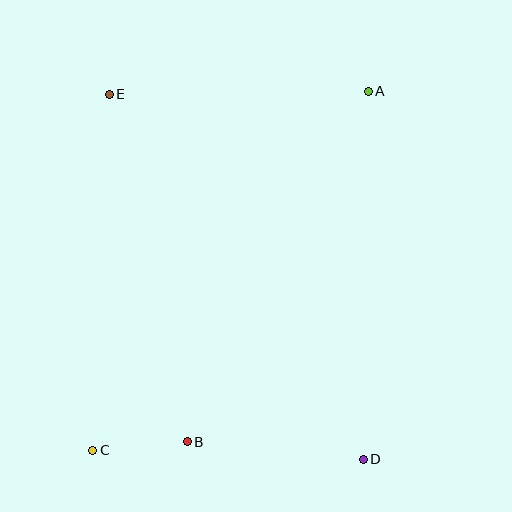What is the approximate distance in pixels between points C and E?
The distance between C and E is approximately 357 pixels.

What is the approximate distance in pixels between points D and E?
The distance between D and E is approximately 445 pixels.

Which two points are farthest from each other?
Points A and C are farthest from each other.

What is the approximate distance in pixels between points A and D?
The distance between A and D is approximately 368 pixels.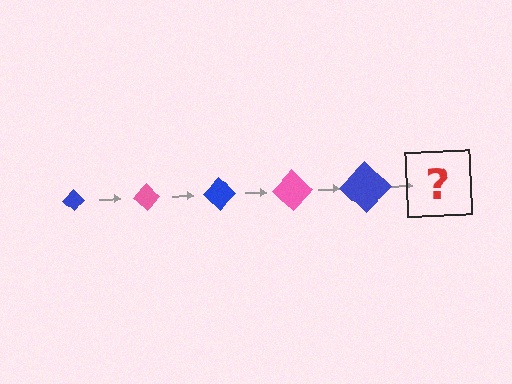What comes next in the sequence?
The next element should be a pink diamond, larger than the previous one.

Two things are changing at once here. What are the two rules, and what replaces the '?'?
The two rules are that the diamond grows larger each step and the color cycles through blue and pink. The '?' should be a pink diamond, larger than the previous one.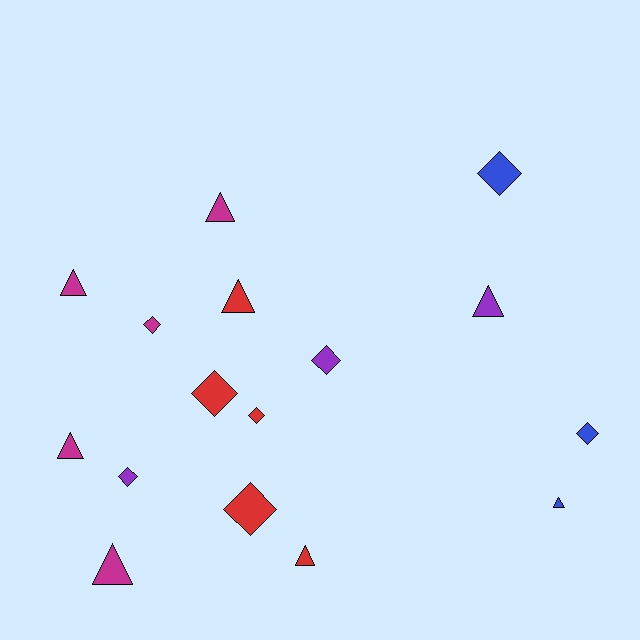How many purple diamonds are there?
There are 2 purple diamonds.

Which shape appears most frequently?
Diamond, with 8 objects.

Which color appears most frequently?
Red, with 5 objects.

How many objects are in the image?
There are 16 objects.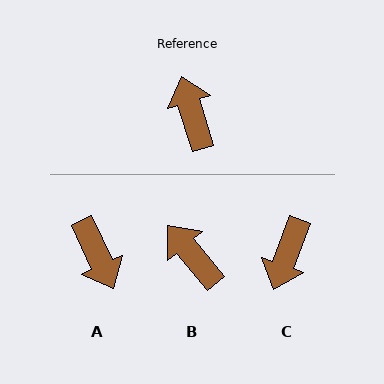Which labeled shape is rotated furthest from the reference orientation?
A, about 172 degrees away.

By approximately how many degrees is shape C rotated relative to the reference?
Approximately 142 degrees counter-clockwise.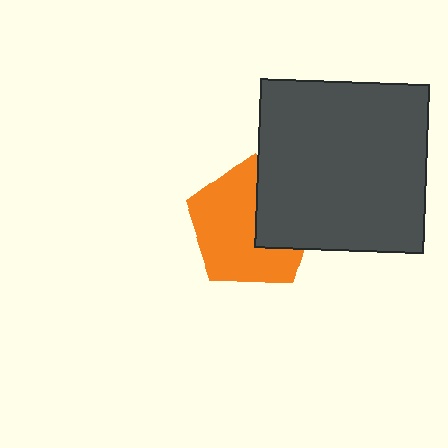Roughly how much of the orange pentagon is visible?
Most of it is visible (roughly 66%).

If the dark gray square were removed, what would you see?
You would see the complete orange pentagon.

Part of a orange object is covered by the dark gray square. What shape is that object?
It is a pentagon.